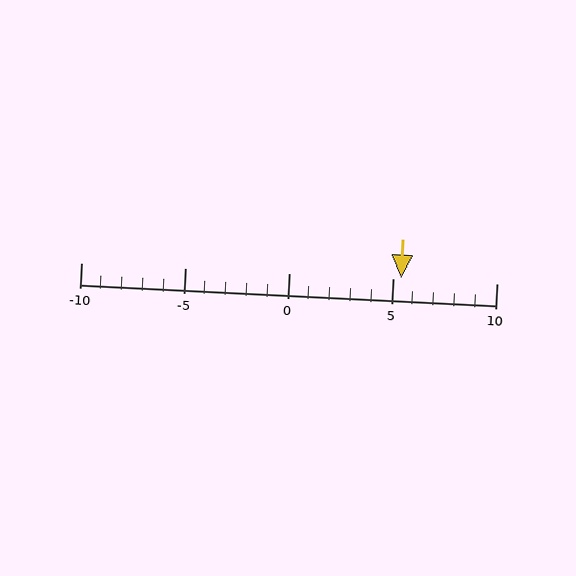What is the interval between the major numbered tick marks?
The major tick marks are spaced 5 units apart.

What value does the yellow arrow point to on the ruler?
The yellow arrow points to approximately 5.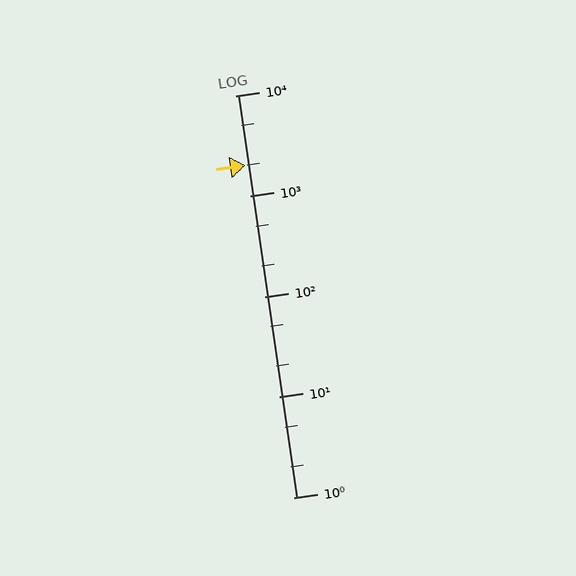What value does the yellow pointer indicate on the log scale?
The pointer indicates approximately 2000.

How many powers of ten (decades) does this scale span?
The scale spans 4 decades, from 1 to 10000.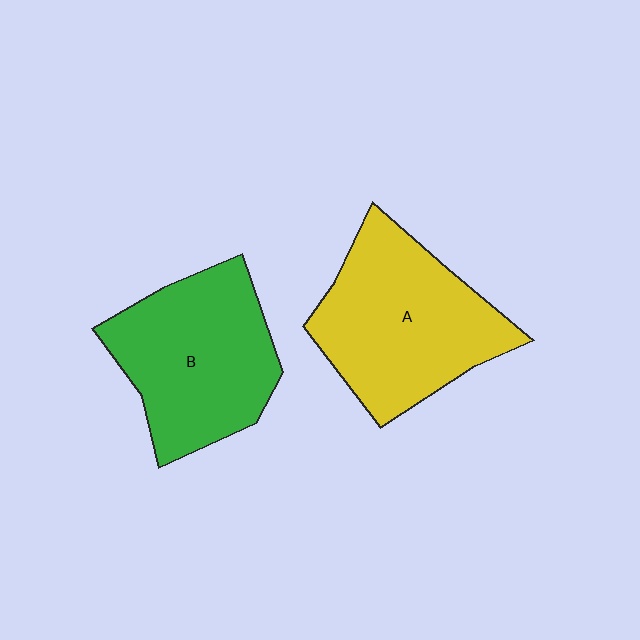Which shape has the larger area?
Shape A (yellow).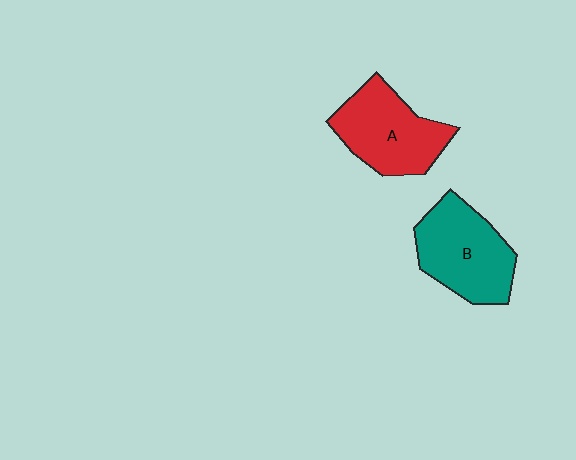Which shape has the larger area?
Shape B (teal).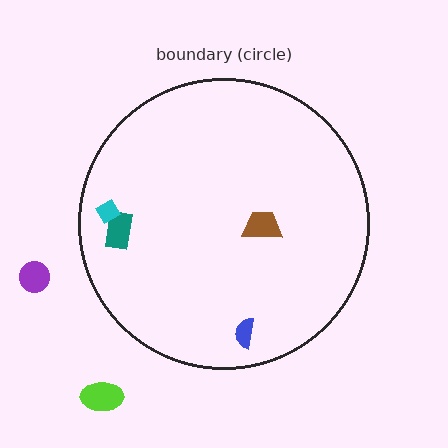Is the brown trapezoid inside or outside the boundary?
Inside.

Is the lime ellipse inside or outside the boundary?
Outside.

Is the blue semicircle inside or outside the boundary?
Inside.